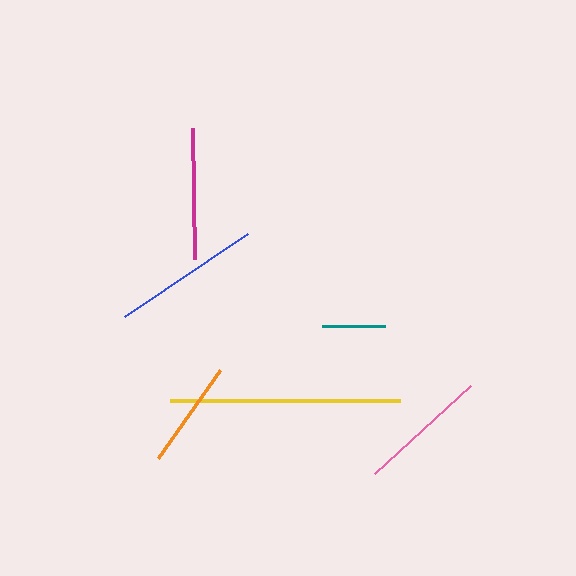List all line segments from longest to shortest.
From longest to shortest: yellow, blue, magenta, pink, orange, teal.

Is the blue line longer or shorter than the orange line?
The blue line is longer than the orange line.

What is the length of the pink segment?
The pink segment is approximately 131 pixels long.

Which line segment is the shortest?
The teal line is the shortest at approximately 64 pixels.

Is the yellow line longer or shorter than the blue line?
The yellow line is longer than the blue line.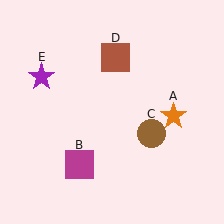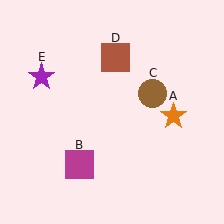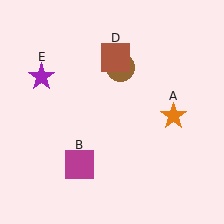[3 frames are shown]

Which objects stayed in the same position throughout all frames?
Orange star (object A) and magenta square (object B) and brown square (object D) and purple star (object E) remained stationary.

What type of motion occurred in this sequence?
The brown circle (object C) rotated counterclockwise around the center of the scene.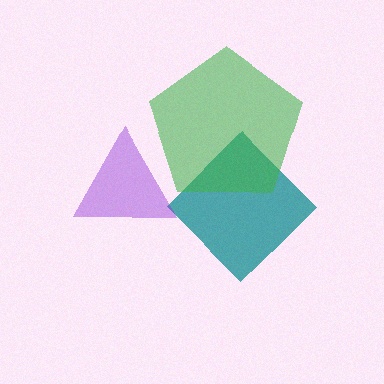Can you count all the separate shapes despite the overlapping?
Yes, there are 3 separate shapes.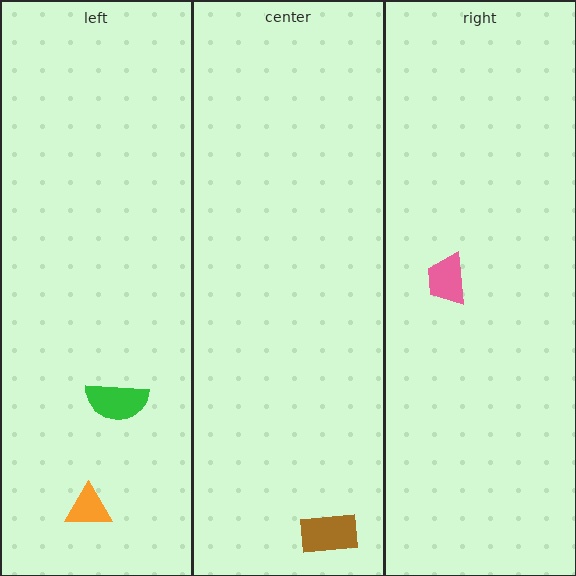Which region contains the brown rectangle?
The center region.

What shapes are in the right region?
The pink trapezoid.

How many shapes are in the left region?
2.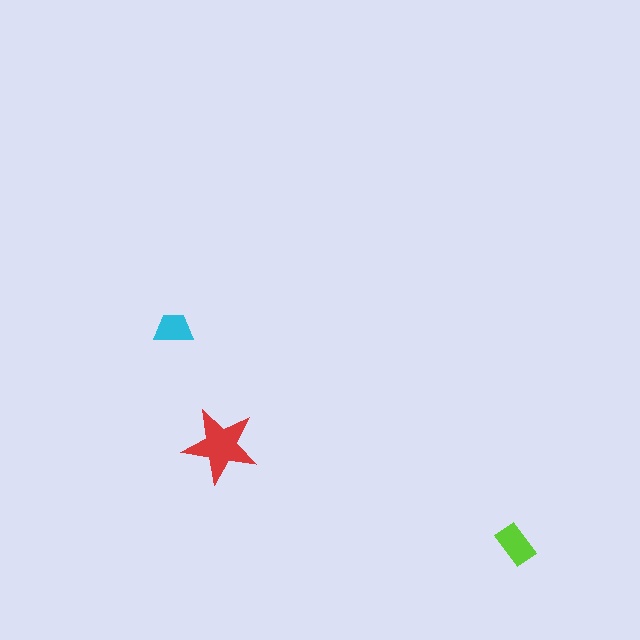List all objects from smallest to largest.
The cyan trapezoid, the lime rectangle, the red star.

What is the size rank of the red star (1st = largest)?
1st.